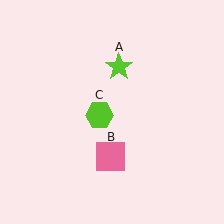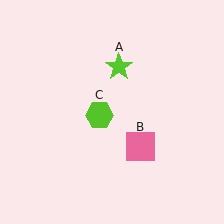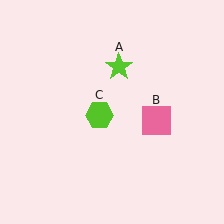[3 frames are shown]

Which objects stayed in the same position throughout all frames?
Lime star (object A) and lime hexagon (object C) remained stationary.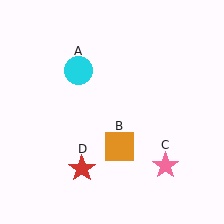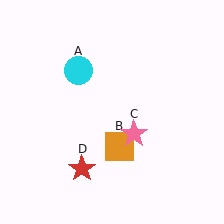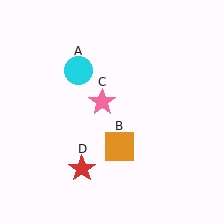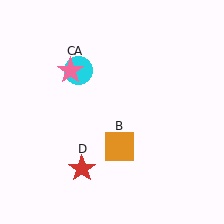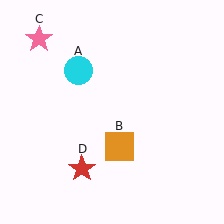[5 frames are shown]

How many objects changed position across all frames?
1 object changed position: pink star (object C).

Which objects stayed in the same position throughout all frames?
Cyan circle (object A) and orange square (object B) and red star (object D) remained stationary.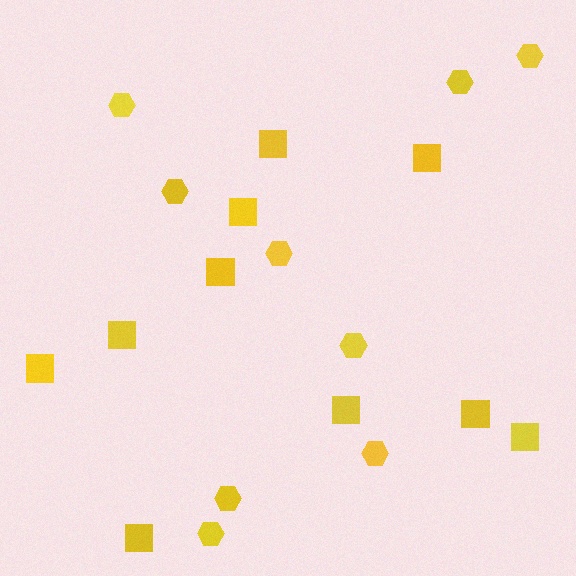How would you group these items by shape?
There are 2 groups: one group of squares (10) and one group of hexagons (9).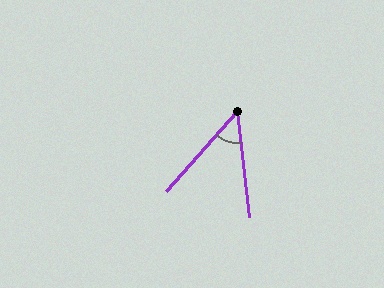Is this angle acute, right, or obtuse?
It is acute.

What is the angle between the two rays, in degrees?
Approximately 48 degrees.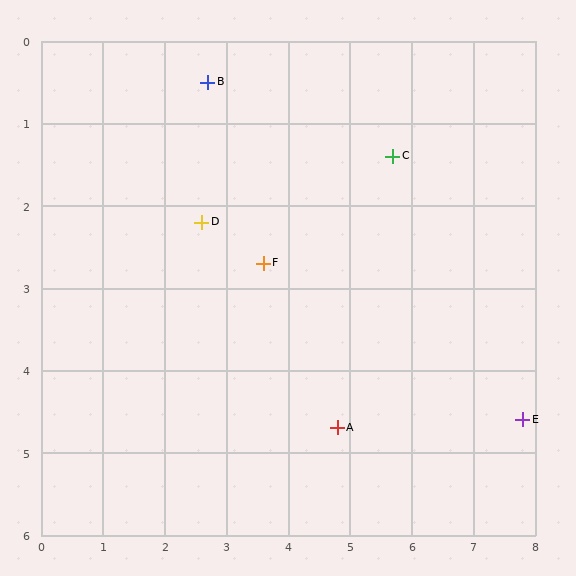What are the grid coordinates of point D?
Point D is at approximately (2.6, 2.2).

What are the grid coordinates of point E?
Point E is at approximately (7.8, 4.6).